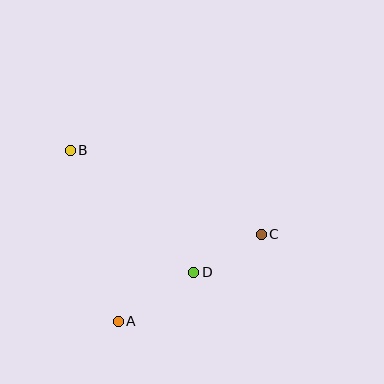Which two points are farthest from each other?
Points B and C are farthest from each other.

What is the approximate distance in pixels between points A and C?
The distance between A and C is approximately 168 pixels.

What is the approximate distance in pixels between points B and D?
The distance between B and D is approximately 174 pixels.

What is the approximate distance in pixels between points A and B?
The distance between A and B is approximately 177 pixels.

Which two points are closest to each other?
Points C and D are closest to each other.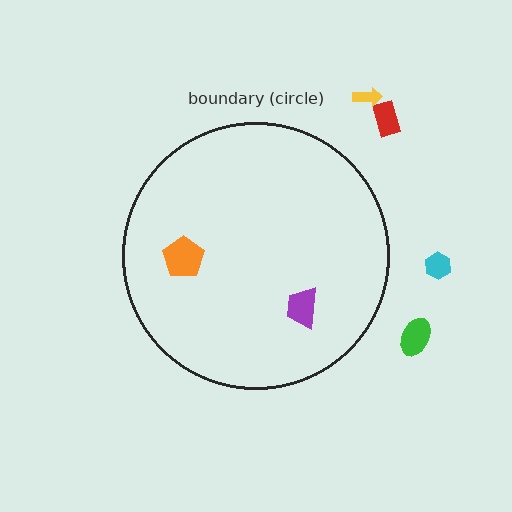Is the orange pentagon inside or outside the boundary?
Inside.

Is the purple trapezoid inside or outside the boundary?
Inside.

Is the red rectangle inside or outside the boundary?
Outside.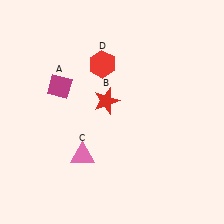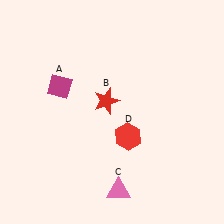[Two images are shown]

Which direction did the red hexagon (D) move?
The red hexagon (D) moved down.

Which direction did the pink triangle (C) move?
The pink triangle (C) moved right.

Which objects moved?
The objects that moved are: the pink triangle (C), the red hexagon (D).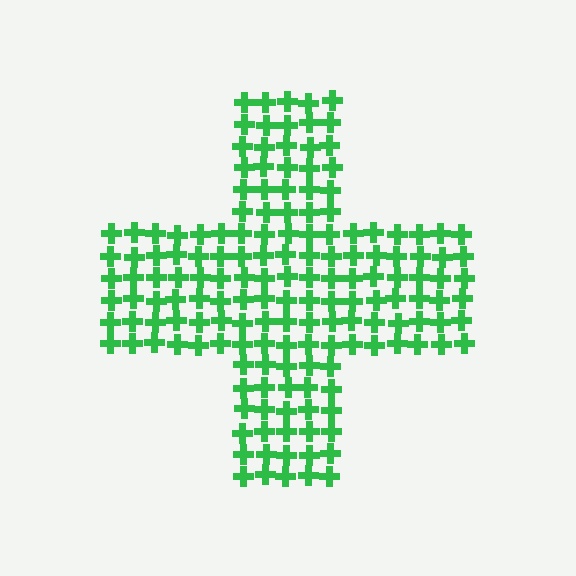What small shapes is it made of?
It is made of small crosses.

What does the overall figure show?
The overall figure shows a cross.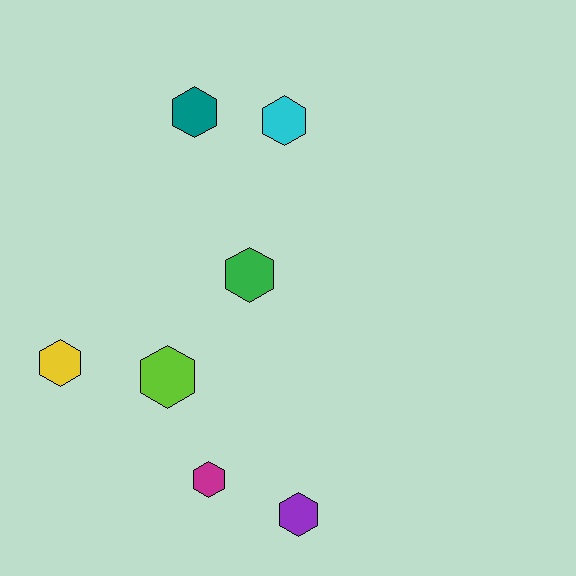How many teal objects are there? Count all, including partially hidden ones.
There is 1 teal object.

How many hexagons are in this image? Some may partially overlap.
There are 7 hexagons.